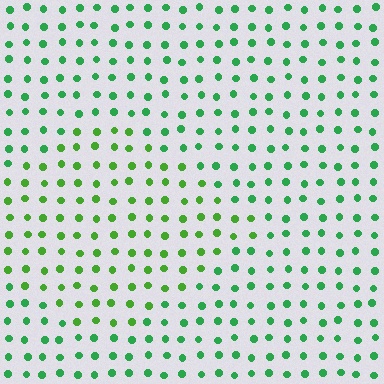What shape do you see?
I see a diamond.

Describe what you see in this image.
The image is filled with small green elements in a uniform arrangement. A diamond-shaped region is visible where the elements are tinted to a slightly different hue, forming a subtle color boundary.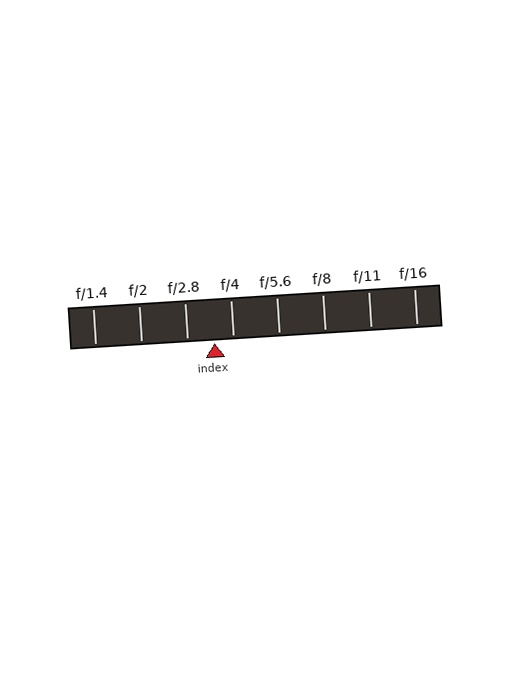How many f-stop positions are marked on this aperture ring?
There are 8 f-stop positions marked.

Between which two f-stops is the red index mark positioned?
The index mark is between f/2.8 and f/4.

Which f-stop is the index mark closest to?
The index mark is closest to f/4.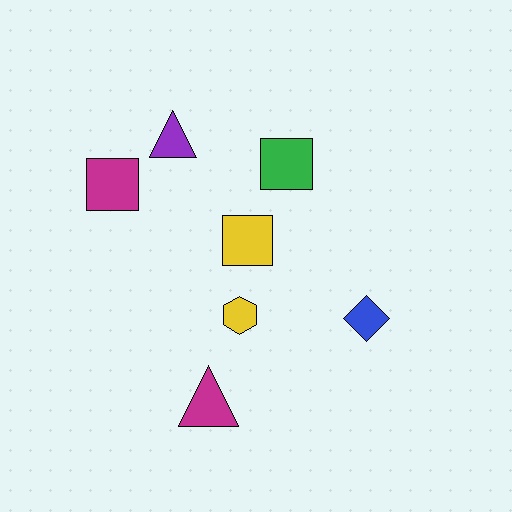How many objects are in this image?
There are 7 objects.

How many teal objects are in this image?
There are no teal objects.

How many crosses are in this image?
There are no crosses.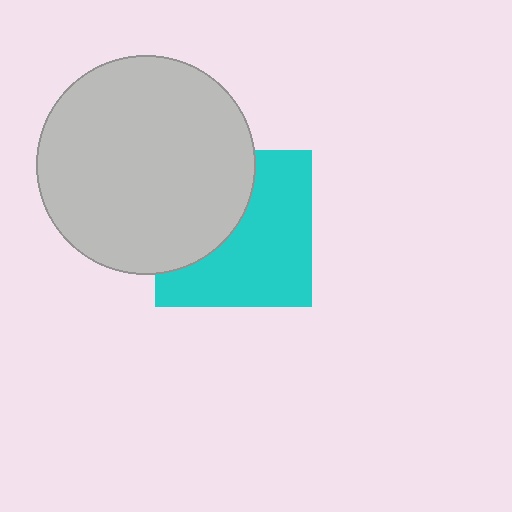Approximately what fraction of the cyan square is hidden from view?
Roughly 41% of the cyan square is hidden behind the light gray circle.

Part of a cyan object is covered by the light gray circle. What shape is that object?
It is a square.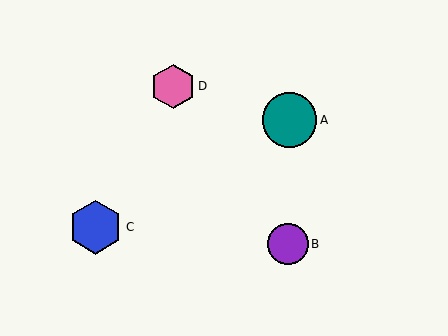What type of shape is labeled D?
Shape D is a pink hexagon.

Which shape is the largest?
The teal circle (labeled A) is the largest.